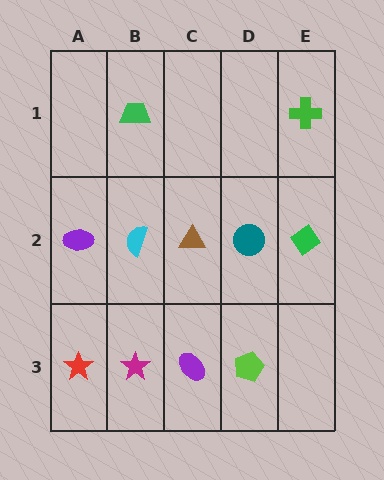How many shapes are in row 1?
2 shapes.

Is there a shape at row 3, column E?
No, that cell is empty.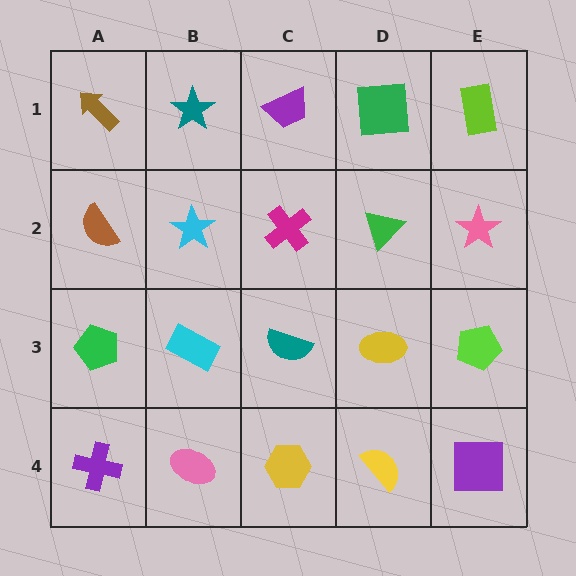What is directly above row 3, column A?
A brown semicircle.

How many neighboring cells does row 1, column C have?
3.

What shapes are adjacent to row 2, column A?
A brown arrow (row 1, column A), a green pentagon (row 3, column A), a cyan star (row 2, column B).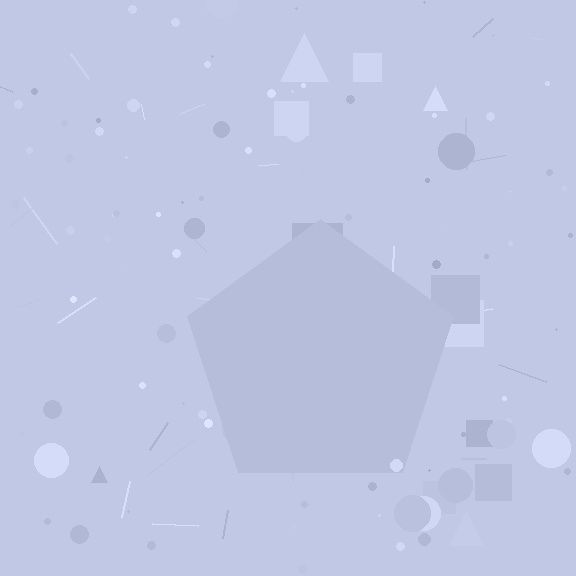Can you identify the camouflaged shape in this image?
The camouflaged shape is a pentagon.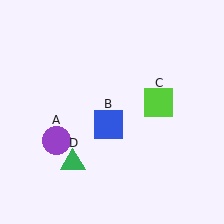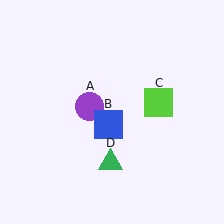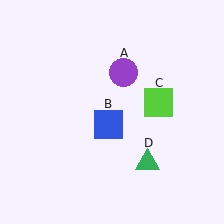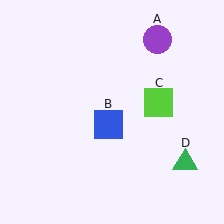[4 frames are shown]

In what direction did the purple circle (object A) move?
The purple circle (object A) moved up and to the right.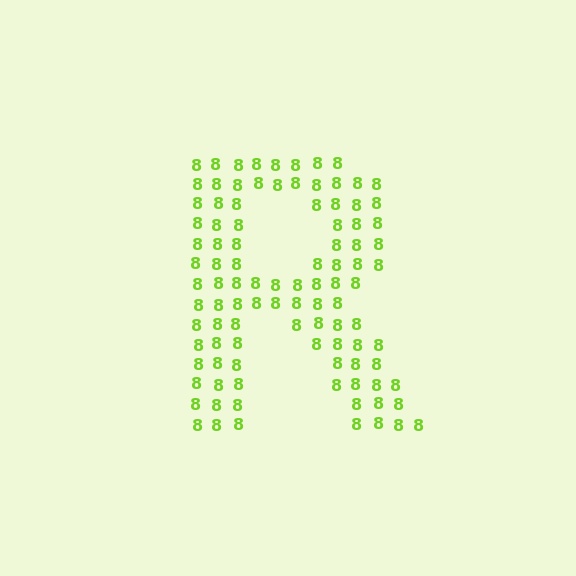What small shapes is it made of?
It is made of small digit 8's.